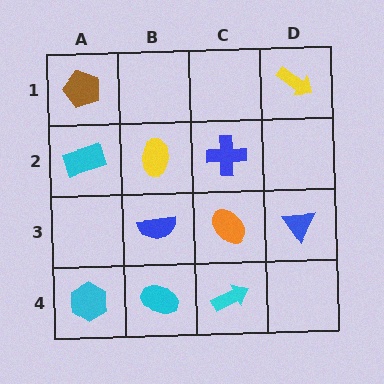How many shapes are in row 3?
3 shapes.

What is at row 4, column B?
A cyan ellipse.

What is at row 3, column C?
An orange ellipse.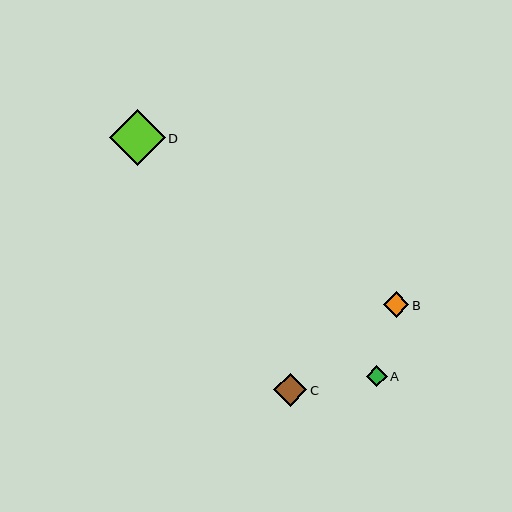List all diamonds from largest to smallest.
From largest to smallest: D, C, B, A.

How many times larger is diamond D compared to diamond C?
Diamond D is approximately 1.7 times the size of diamond C.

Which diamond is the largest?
Diamond D is the largest with a size of approximately 56 pixels.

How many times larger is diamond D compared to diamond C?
Diamond D is approximately 1.7 times the size of diamond C.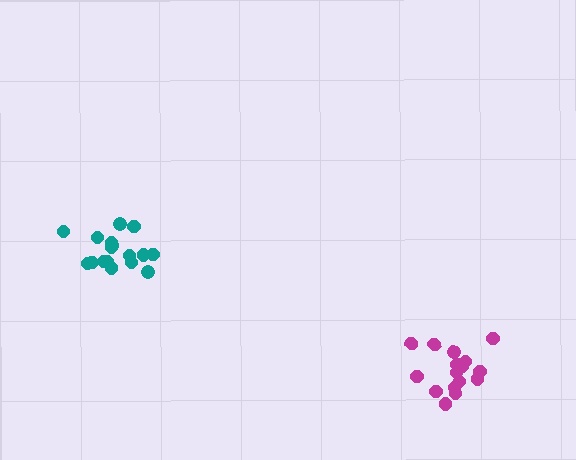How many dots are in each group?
Group 1: 16 dots, Group 2: 17 dots (33 total).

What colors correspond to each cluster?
The clusters are colored: magenta, teal.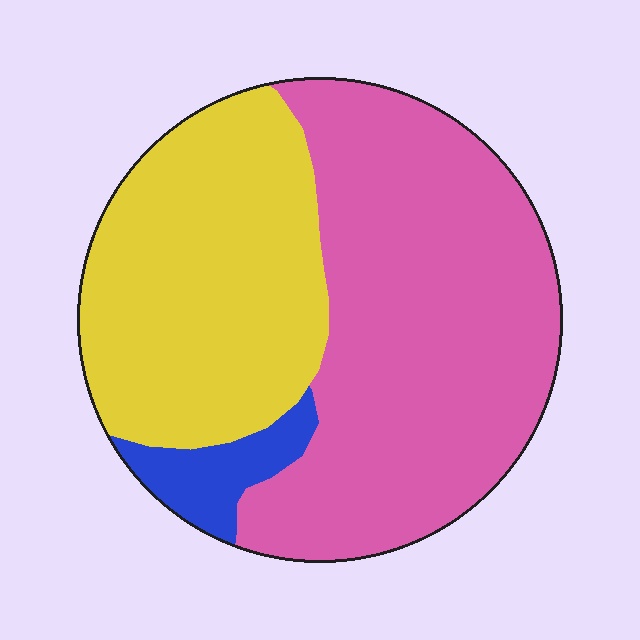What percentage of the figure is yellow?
Yellow takes up about three eighths (3/8) of the figure.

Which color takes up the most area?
Pink, at roughly 55%.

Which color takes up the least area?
Blue, at roughly 5%.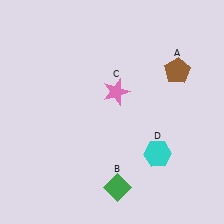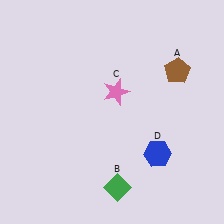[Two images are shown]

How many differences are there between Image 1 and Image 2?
There is 1 difference between the two images.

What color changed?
The hexagon (D) changed from cyan in Image 1 to blue in Image 2.